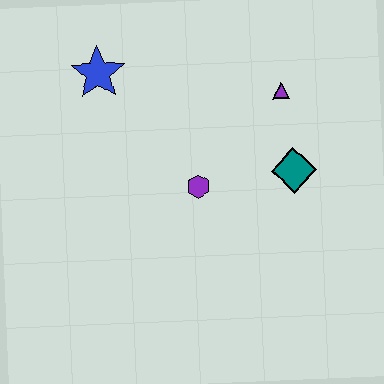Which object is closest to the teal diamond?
The purple triangle is closest to the teal diamond.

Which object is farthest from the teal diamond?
The blue star is farthest from the teal diamond.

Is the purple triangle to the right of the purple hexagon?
Yes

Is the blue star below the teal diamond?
No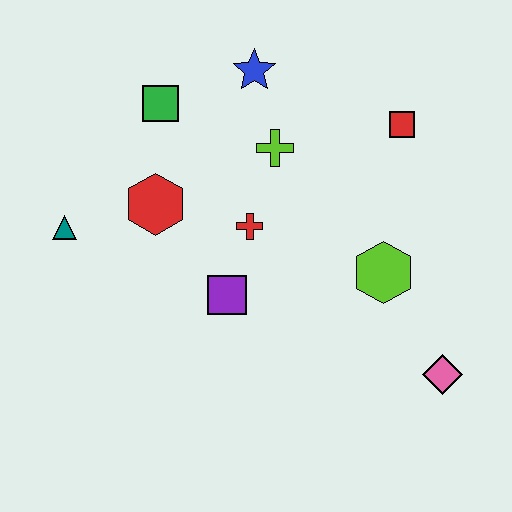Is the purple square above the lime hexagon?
No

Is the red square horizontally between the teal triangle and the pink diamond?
Yes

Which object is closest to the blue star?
The lime cross is closest to the blue star.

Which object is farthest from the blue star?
The pink diamond is farthest from the blue star.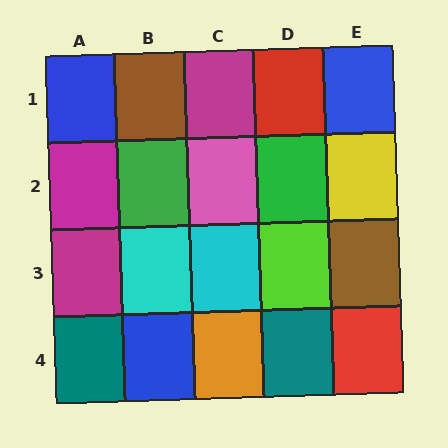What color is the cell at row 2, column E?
Yellow.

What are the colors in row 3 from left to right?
Magenta, cyan, cyan, lime, brown.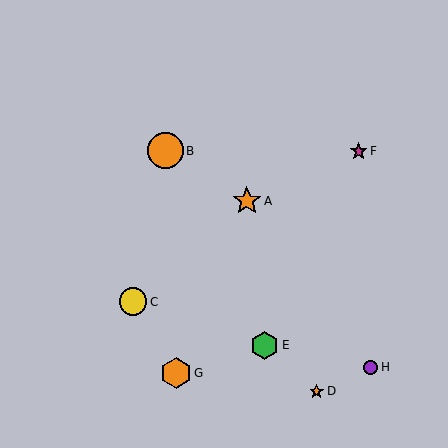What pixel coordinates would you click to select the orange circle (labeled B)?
Click at (165, 151) to select the orange circle B.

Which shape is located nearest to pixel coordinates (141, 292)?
The yellow circle (labeled C) at (133, 302) is nearest to that location.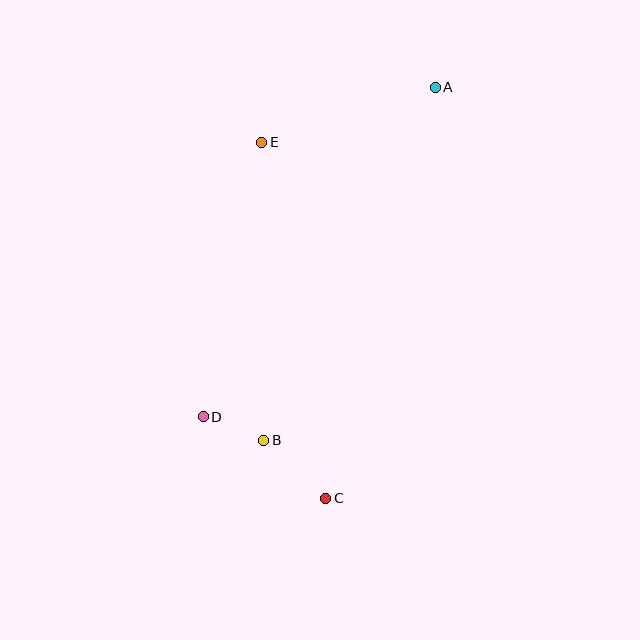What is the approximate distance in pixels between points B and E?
The distance between B and E is approximately 298 pixels.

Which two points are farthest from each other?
Points A and C are farthest from each other.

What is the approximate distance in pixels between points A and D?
The distance between A and D is approximately 403 pixels.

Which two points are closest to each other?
Points B and D are closest to each other.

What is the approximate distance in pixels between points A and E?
The distance between A and E is approximately 182 pixels.